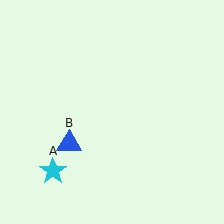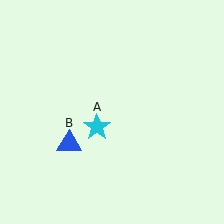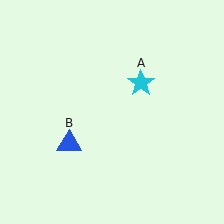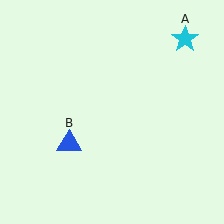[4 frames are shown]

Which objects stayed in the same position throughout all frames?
Blue triangle (object B) remained stationary.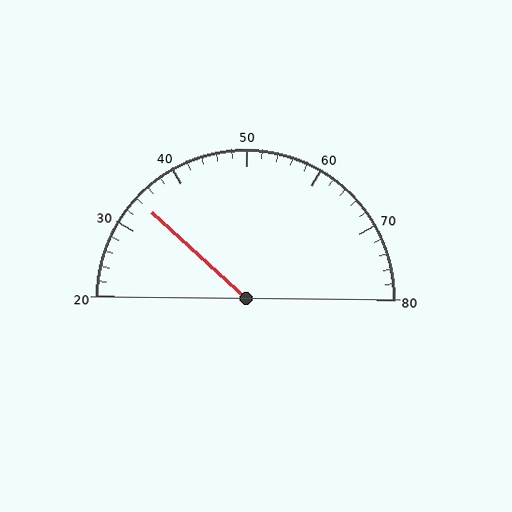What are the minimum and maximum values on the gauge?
The gauge ranges from 20 to 80.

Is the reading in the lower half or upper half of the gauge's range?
The reading is in the lower half of the range (20 to 80).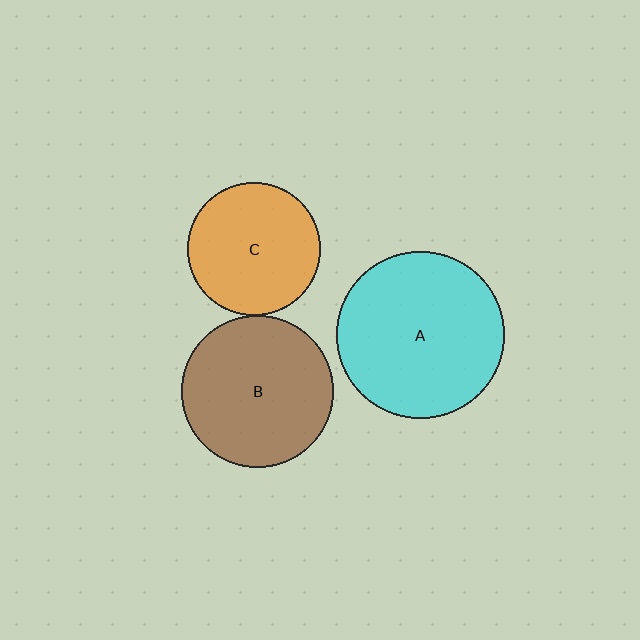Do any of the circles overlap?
No, none of the circles overlap.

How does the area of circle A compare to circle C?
Approximately 1.6 times.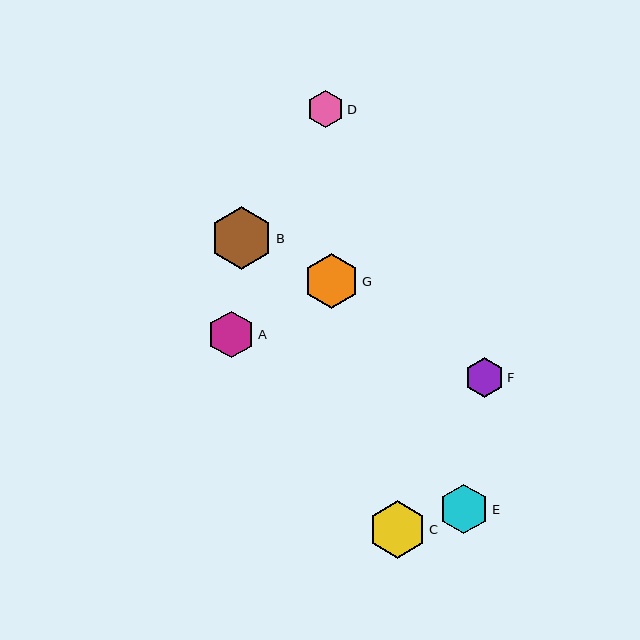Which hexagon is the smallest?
Hexagon D is the smallest with a size of approximately 37 pixels.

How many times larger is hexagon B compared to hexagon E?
Hexagon B is approximately 1.3 times the size of hexagon E.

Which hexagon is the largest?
Hexagon B is the largest with a size of approximately 63 pixels.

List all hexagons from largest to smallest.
From largest to smallest: B, C, G, E, A, F, D.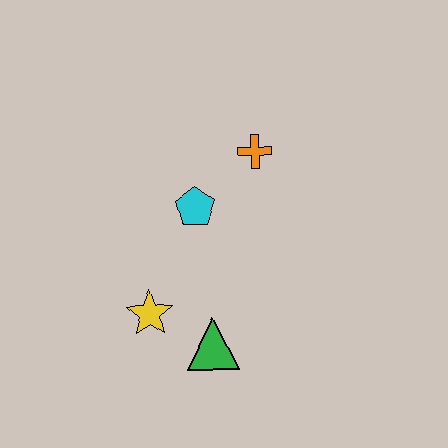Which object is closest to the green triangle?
The yellow star is closest to the green triangle.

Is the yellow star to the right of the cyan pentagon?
No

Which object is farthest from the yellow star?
The orange cross is farthest from the yellow star.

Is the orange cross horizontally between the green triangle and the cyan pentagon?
No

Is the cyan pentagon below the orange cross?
Yes